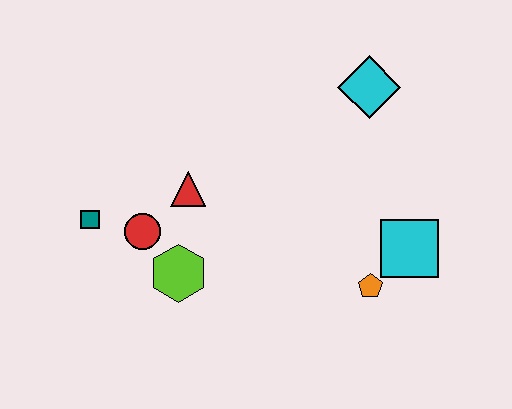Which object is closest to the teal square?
The red circle is closest to the teal square.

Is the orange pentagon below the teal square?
Yes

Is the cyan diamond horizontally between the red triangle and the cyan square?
Yes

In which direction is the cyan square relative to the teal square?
The cyan square is to the right of the teal square.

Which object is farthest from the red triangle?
The cyan square is farthest from the red triangle.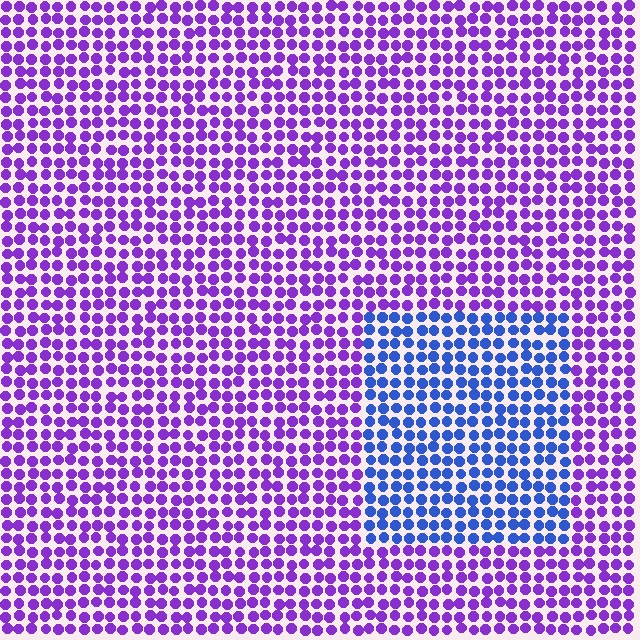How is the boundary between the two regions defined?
The boundary is defined purely by a slight shift in hue (about 49 degrees). Spacing, size, and orientation are identical on both sides.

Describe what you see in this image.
The image is filled with small purple elements in a uniform arrangement. A rectangle-shaped region is visible where the elements are tinted to a slightly different hue, forming a subtle color boundary.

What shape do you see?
I see a rectangle.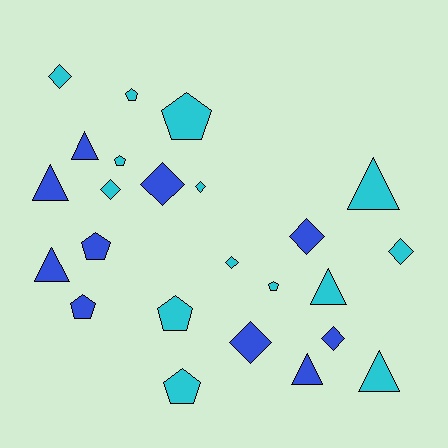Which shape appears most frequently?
Diamond, with 9 objects.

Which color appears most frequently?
Cyan, with 14 objects.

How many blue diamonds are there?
There are 4 blue diamonds.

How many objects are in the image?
There are 24 objects.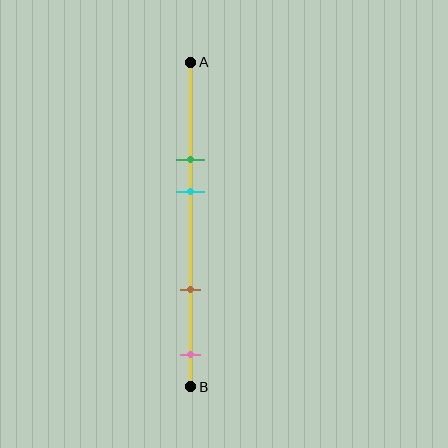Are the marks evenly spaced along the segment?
No, the marks are not evenly spaced.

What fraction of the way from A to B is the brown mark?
The brown mark is approximately 70% (0.7) of the way from A to B.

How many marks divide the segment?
There are 4 marks dividing the segment.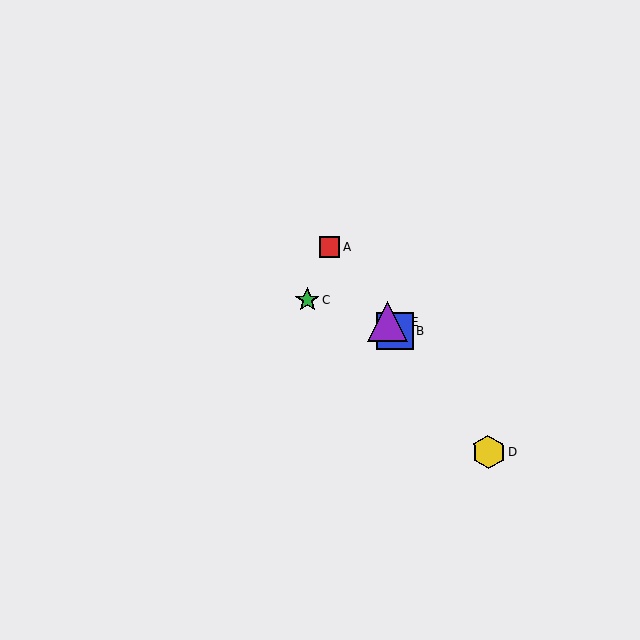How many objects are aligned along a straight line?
4 objects (A, B, D, E) are aligned along a straight line.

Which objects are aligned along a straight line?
Objects A, B, D, E are aligned along a straight line.